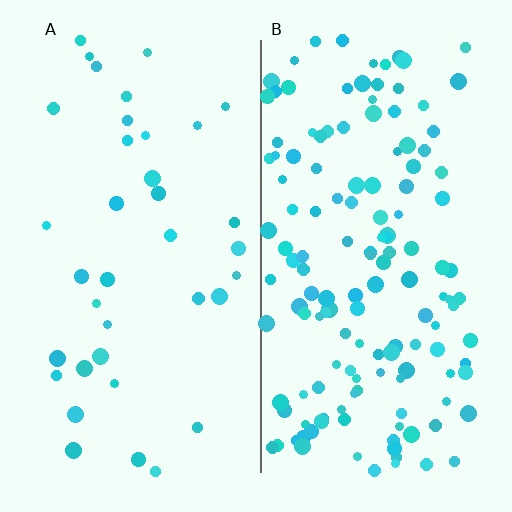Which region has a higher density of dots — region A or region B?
B (the right).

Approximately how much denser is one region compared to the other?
Approximately 3.9× — region B over region A.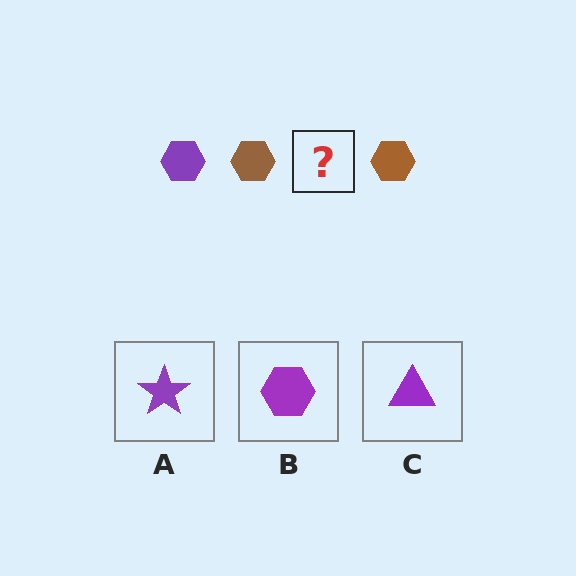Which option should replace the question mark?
Option B.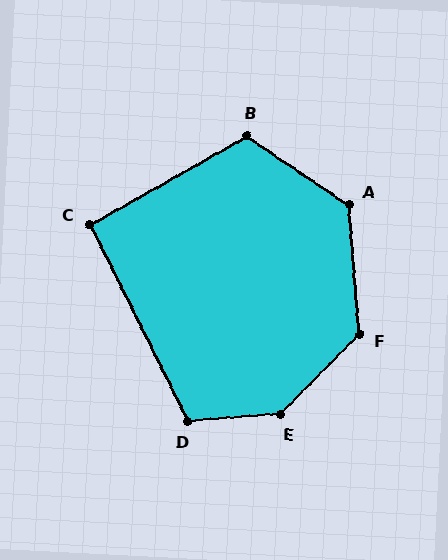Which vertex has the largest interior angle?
E, at approximately 139 degrees.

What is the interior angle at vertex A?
Approximately 129 degrees (obtuse).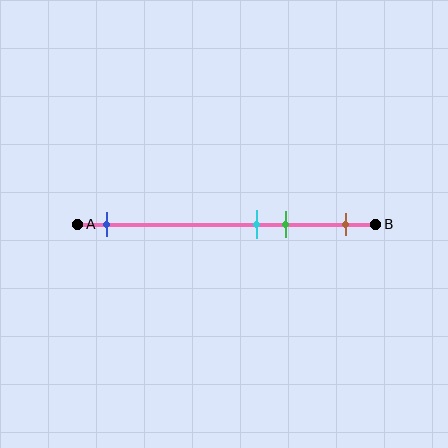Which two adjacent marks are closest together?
The cyan and green marks are the closest adjacent pair.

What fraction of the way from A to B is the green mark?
The green mark is approximately 70% (0.7) of the way from A to B.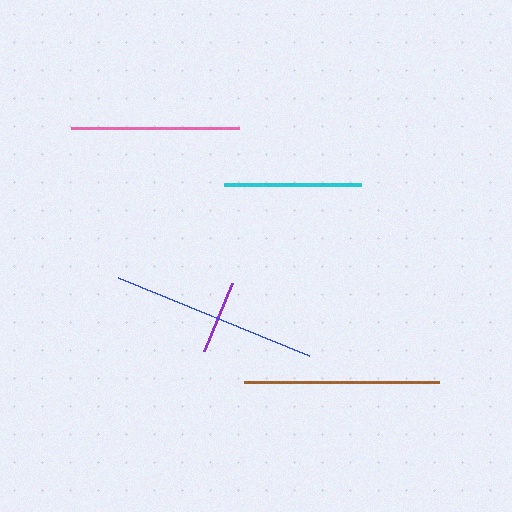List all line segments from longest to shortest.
From longest to shortest: blue, brown, pink, cyan, purple.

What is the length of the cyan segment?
The cyan segment is approximately 138 pixels long.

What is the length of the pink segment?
The pink segment is approximately 168 pixels long.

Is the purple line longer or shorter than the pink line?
The pink line is longer than the purple line.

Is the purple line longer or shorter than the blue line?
The blue line is longer than the purple line.